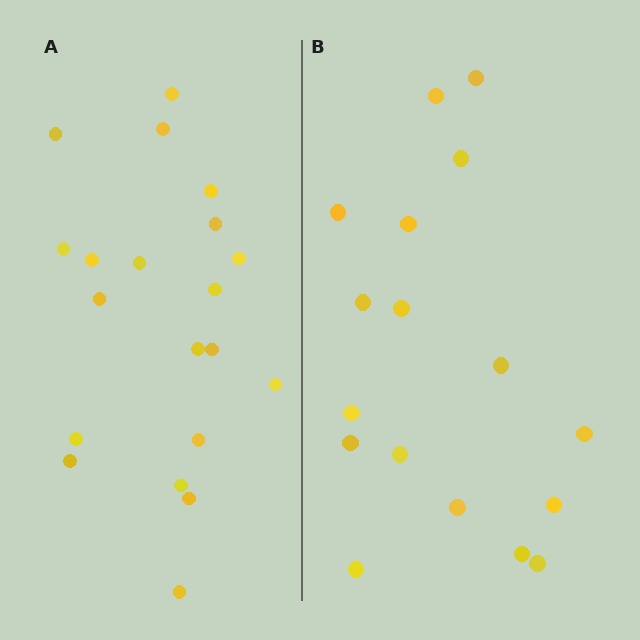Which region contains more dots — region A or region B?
Region A (the left region) has more dots.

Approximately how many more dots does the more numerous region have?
Region A has just a few more — roughly 2 or 3 more dots than region B.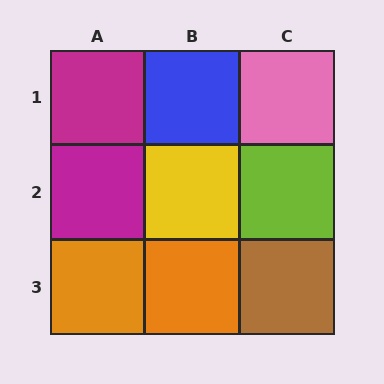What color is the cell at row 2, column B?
Yellow.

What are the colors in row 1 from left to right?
Magenta, blue, pink.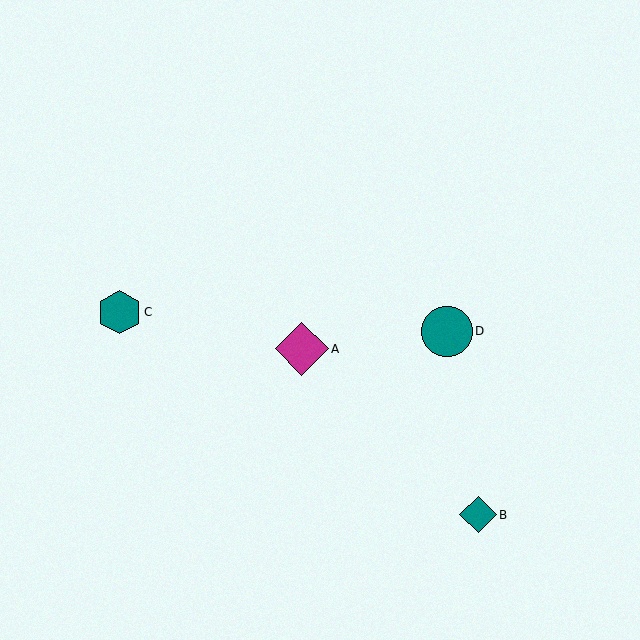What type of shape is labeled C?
Shape C is a teal hexagon.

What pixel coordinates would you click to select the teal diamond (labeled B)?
Click at (478, 515) to select the teal diamond B.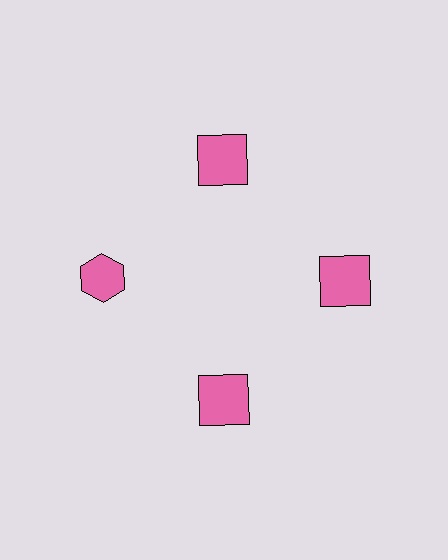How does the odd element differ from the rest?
It has a different shape: hexagon instead of square.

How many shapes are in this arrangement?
There are 4 shapes arranged in a ring pattern.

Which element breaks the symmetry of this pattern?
The pink hexagon at roughly the 9 o'clock position breaks the symmetry. All other shapes are pink squares.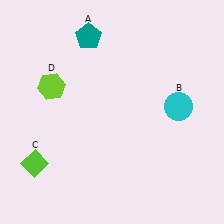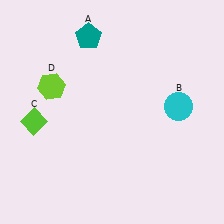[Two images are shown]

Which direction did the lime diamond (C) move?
The lime diamond (C) moved up.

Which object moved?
The lime diamond (C) moved up.